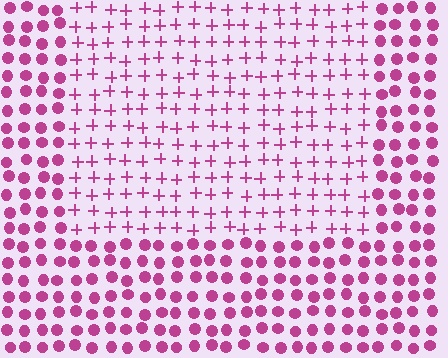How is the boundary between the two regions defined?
The boundary is defined by a change in element shape: plus signs inside vs. circles outside. All elements share the same color and spacing.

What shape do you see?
I see a rectangle.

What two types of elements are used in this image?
The image uses plus signs inside the rectangle region and circles outside it.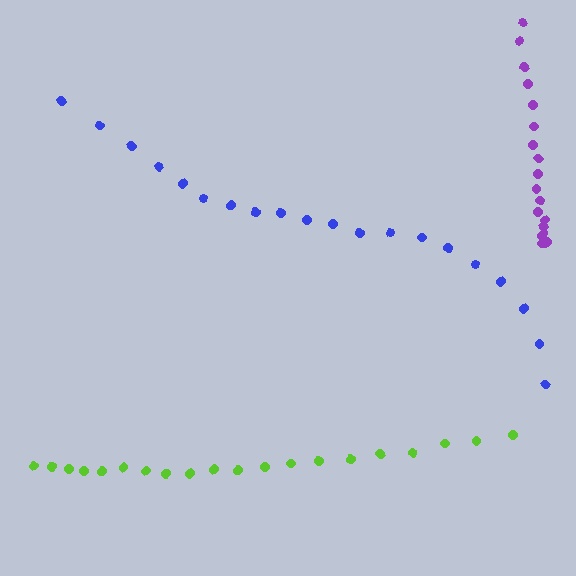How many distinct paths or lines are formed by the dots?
There are 3 distinct paths.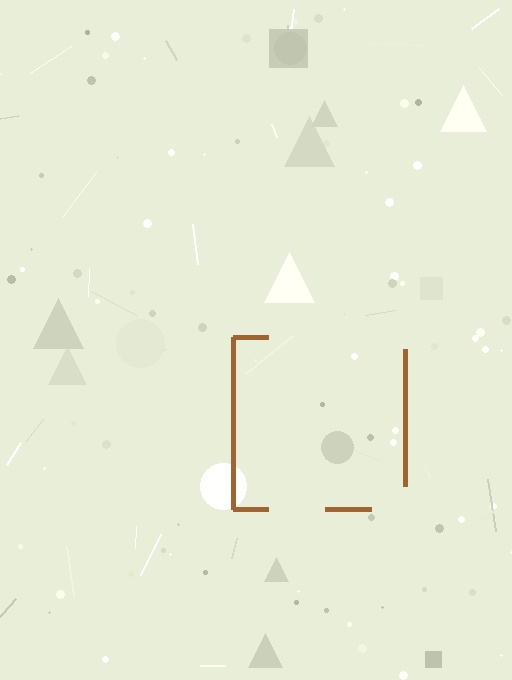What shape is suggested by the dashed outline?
The dashed outline suggests a square.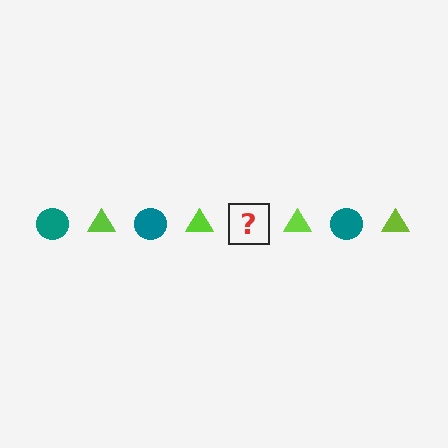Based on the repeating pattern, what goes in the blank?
The blank should be a teal circle.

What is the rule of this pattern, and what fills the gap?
The rule is that the pattern alternates between teal circle and lime triangle. The gap should be filled with a teal circle.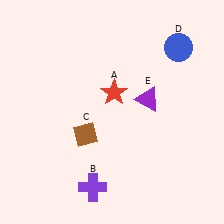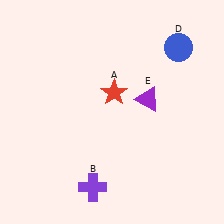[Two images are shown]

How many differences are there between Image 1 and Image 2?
There is 1 difference between the two images.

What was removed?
The brown diamond (C) was removed in Image 2.